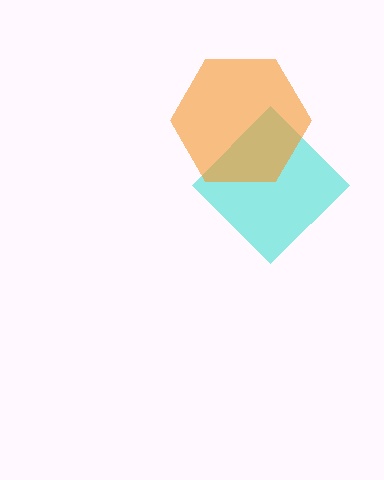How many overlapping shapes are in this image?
There are 2 overlapping shapes in the image.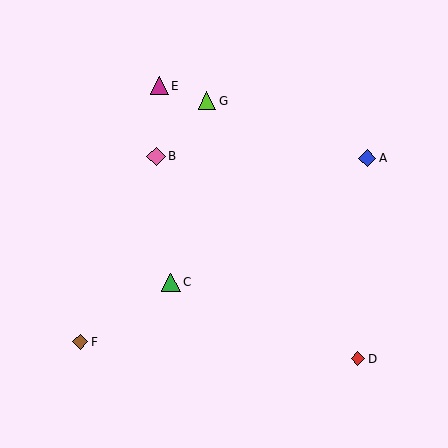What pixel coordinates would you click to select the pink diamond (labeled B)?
Click at (156, 156) to select the pink diamond B.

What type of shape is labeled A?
Shape A is a blue diamond.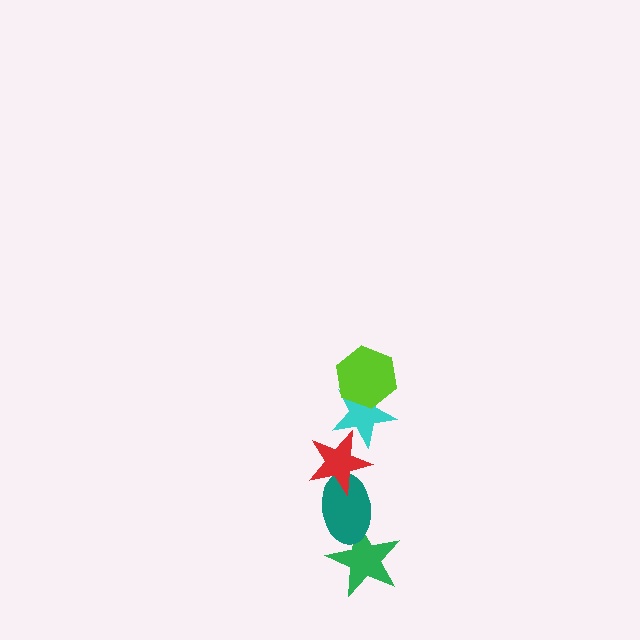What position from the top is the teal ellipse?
The teal ellipse is 4th from the top.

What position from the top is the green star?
The green star is 5th from the top.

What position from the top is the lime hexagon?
The lime hexagon is 1st from the top.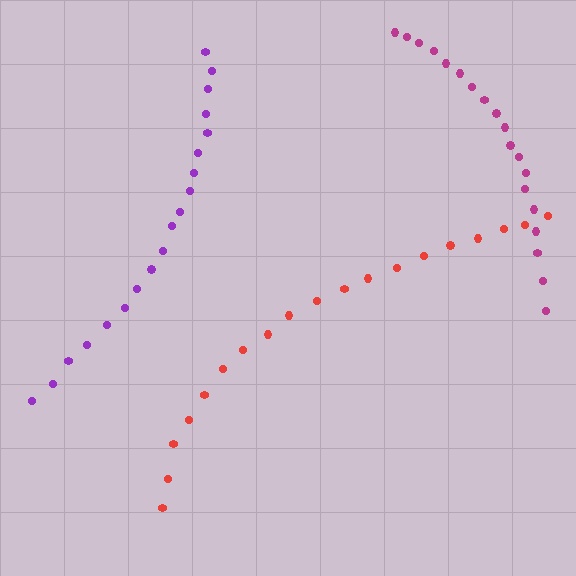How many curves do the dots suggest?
There are 3 distinct paths.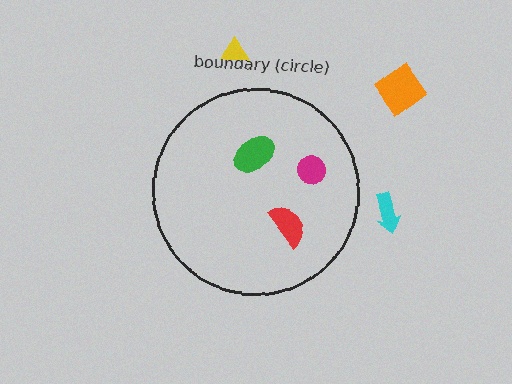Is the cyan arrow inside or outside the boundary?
Outside.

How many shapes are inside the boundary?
3 inside, 3 outside.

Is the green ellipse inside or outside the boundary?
Inside.